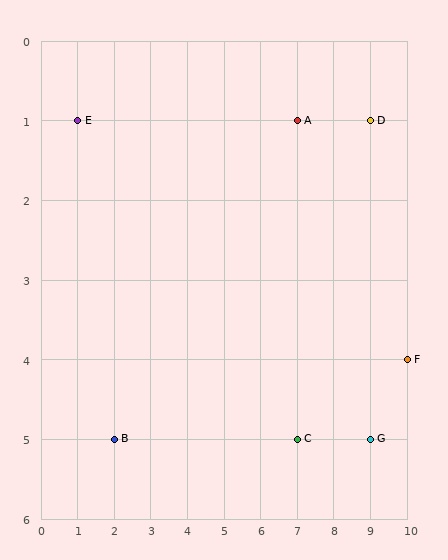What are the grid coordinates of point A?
Point A is at grid coordinates (7, 1).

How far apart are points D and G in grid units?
Points D and G are 4 rows apart.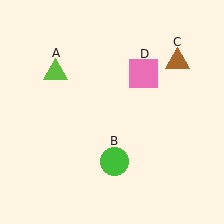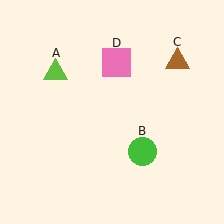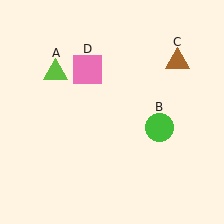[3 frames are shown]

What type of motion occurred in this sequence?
The green circle (object B), pink square (object D) rotated counterclockwise around the center of the scene.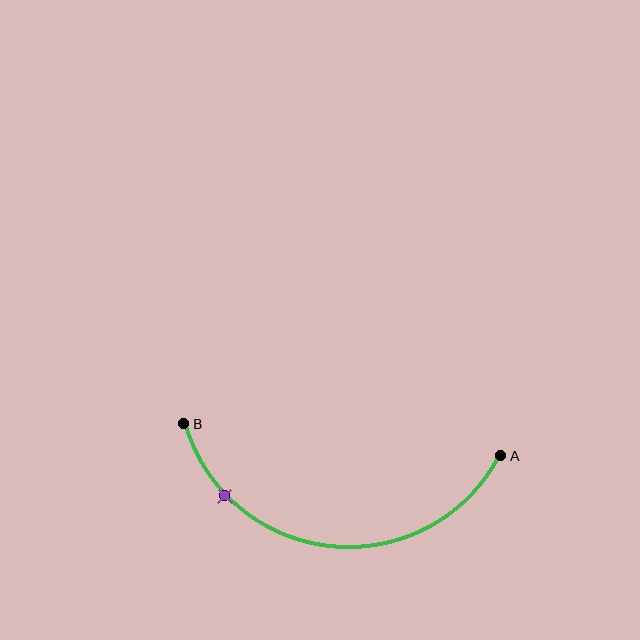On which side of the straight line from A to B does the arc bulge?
The arc bulges below the straight line connecting A and B.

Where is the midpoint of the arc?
The arc midpoint is the point on the curve farthest from the straight line joining A and B. It sits below that line.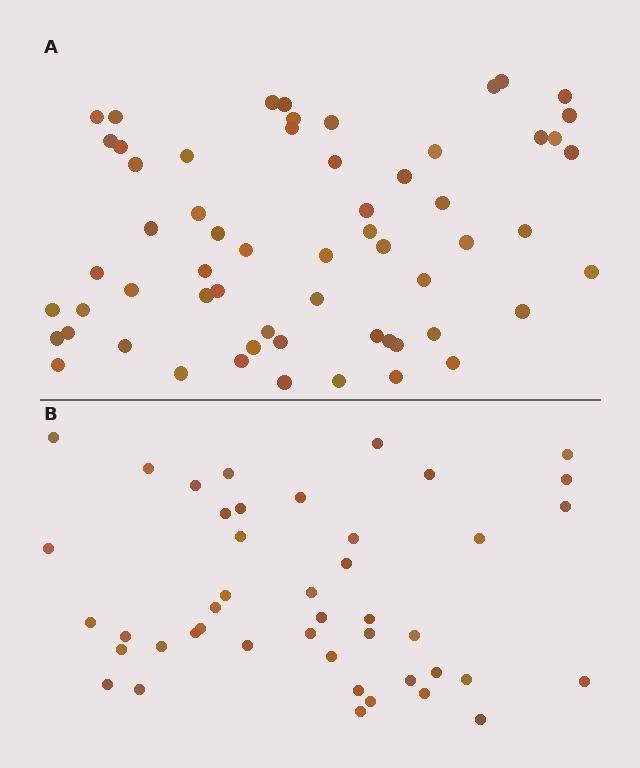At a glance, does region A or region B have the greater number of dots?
Region A (the top region) has more dots.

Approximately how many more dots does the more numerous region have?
Region A has approximately 15 more dots than region B.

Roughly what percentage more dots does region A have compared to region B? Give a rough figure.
About 35% more.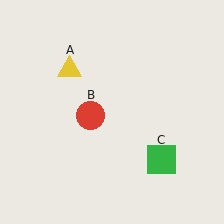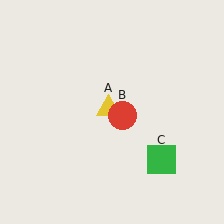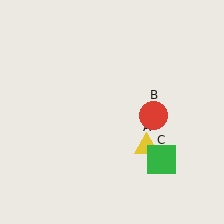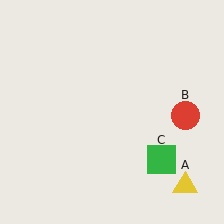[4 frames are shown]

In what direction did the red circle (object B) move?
The red circle (object B) moved right.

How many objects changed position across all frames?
2 objects changed position: yellow triangle (object A), red circle (object B).